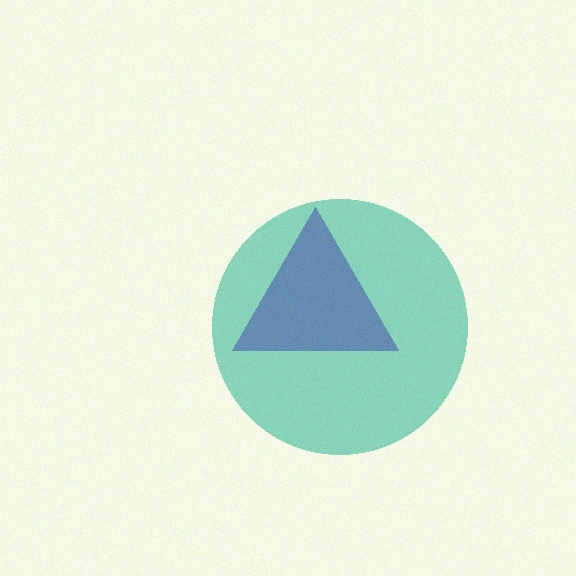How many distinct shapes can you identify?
There are 2 distinct shapes: a purple triangle, a teal circle.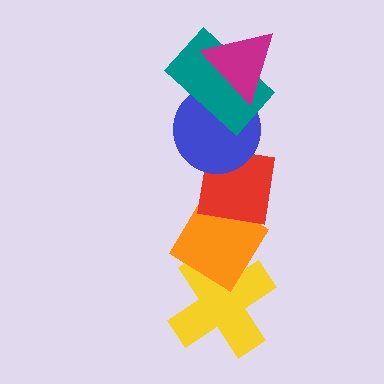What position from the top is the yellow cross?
The yellow cross is 6th from the top.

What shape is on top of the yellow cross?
The orange diamond is on top of the yellow cross.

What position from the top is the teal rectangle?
The teal rectangle is 2nd from the top.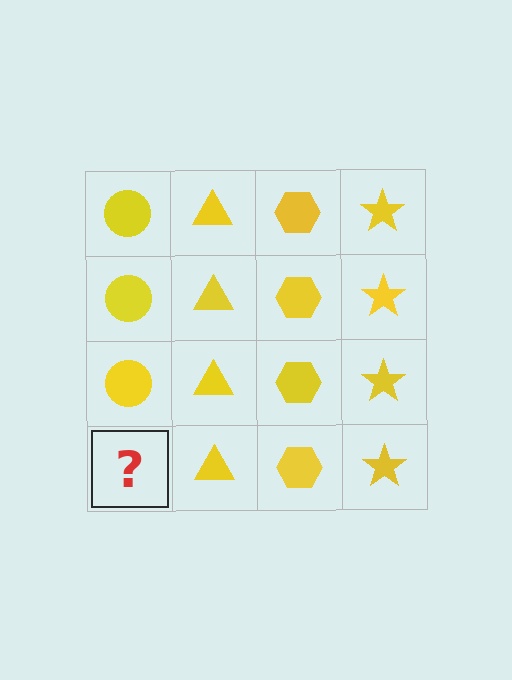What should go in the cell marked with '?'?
The missing cell should contain a yellow circle.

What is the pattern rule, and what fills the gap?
The rule is that each column has a consistent shape. The gap should be filled with a yellow circle.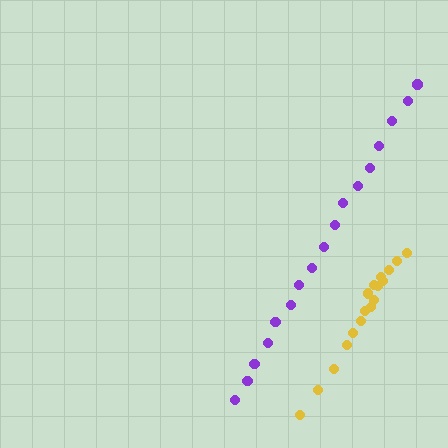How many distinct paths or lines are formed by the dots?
There are 2 distinct paths.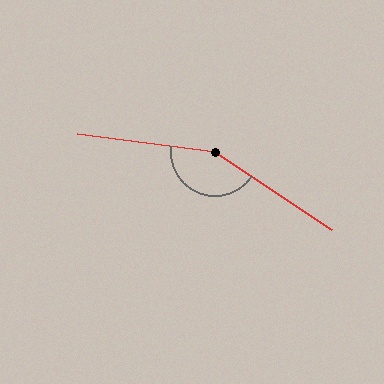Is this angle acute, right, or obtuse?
It is obtuse.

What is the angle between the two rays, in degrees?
Approximately 153 degrees.